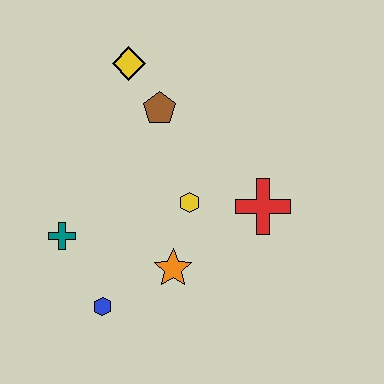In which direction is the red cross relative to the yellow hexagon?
The red cross is to the right of the yellow hexagon.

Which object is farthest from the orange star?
The yellow diamond is farthest from the orange star.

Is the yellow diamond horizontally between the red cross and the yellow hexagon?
No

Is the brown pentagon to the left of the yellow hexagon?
Yes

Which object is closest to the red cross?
The yellow hexagon is closest to the red cross.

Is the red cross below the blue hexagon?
No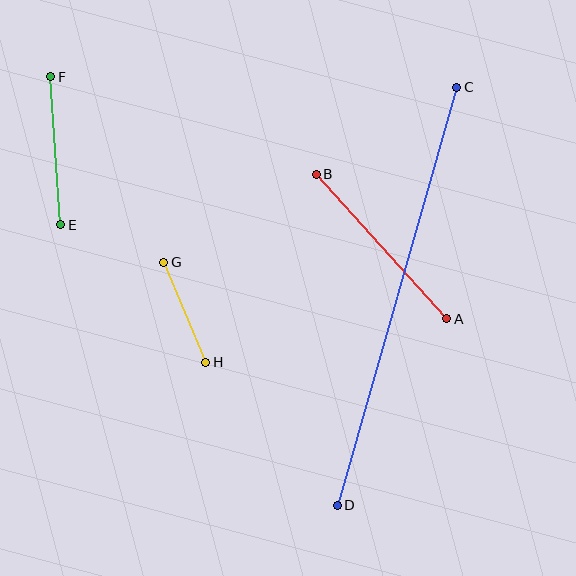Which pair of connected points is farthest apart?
Points C and D are farthest apart.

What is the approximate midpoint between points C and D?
The midpoint is at approximately (397, 296) pixels.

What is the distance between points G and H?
The distance is approximately 108 pixels.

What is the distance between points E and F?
The distance is approximately 148 pixels.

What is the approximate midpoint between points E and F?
The midpoint is at approximately (56, 151) pixels.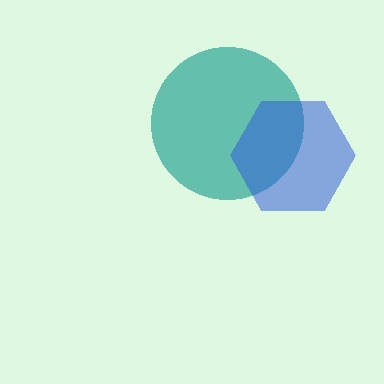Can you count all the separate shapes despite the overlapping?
Yes, there are 2 separate shapes.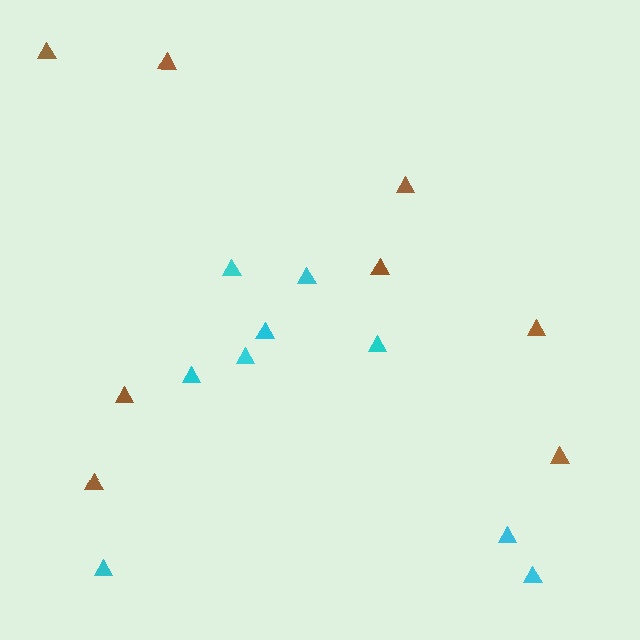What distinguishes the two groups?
There are 2 groups: one group of cyan triangles (9) and one group of brown triangles (8).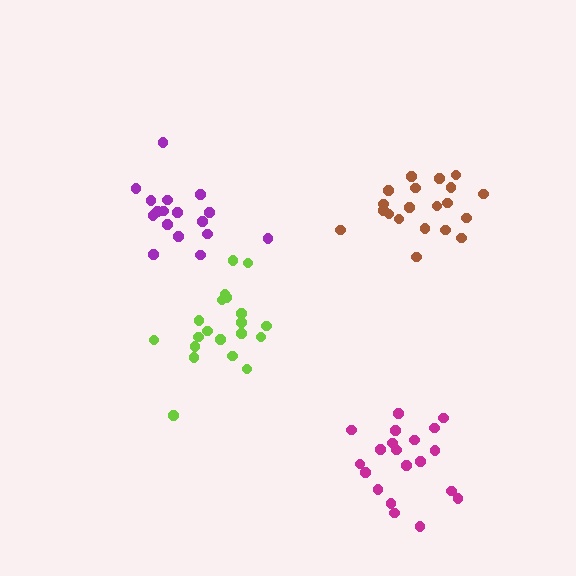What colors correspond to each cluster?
The clusters are colored: lime, magenta, brown, purple.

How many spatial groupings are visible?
There are 4 spatial groupings.